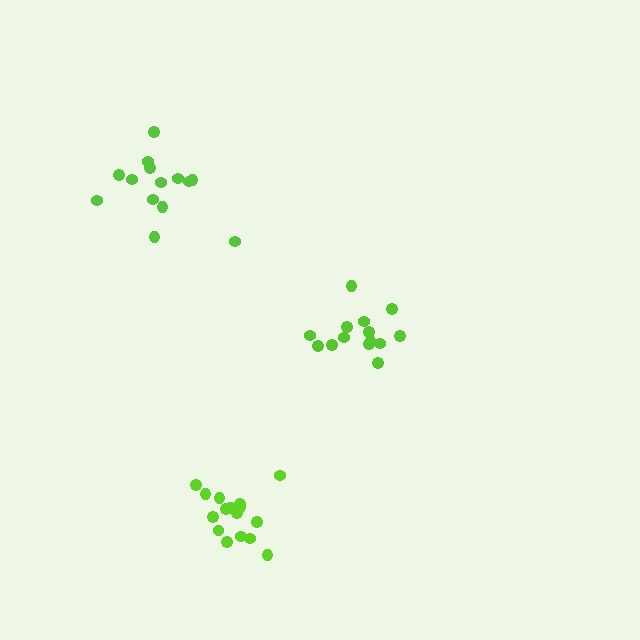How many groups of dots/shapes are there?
There are 3 groups.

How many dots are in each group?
Group 1: 14 dots, Group 2: 14 dots, Group 3: 17 dots (45 total).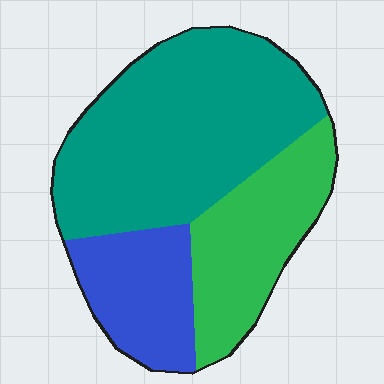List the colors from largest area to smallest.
From largest to smallest: teal, green, blue.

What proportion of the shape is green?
Green takes up about one quarter (1/4) of the shape.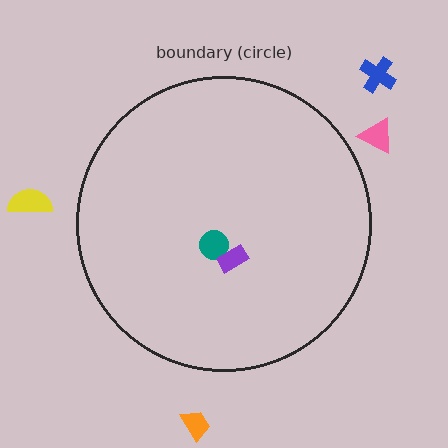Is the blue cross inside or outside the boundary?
Outside.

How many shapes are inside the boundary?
2 inside, 4 outside.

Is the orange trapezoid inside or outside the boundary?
Outside.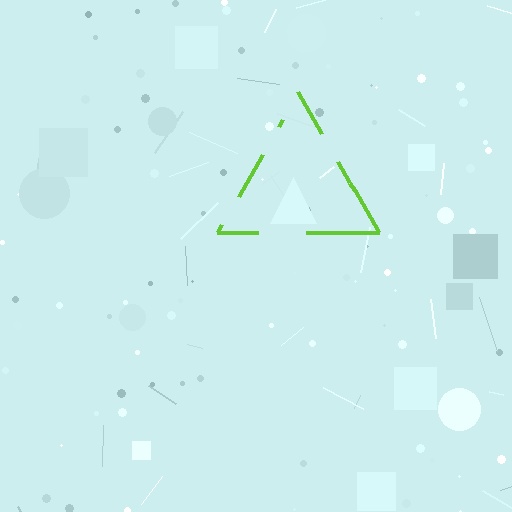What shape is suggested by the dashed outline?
The dashed outline suggests a triangle.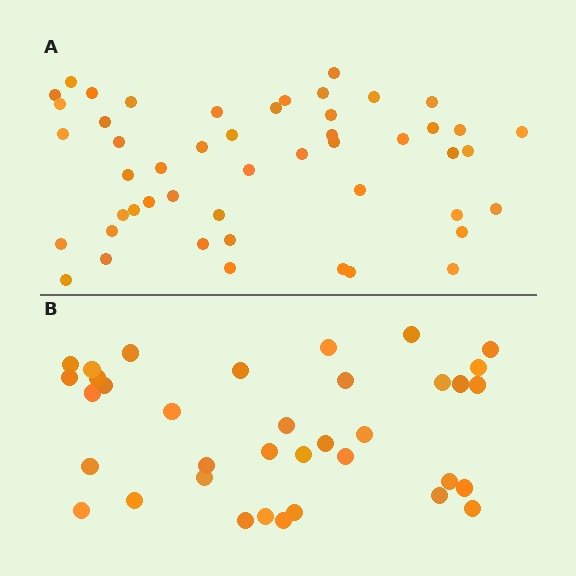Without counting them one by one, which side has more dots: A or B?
Region A (the top region) has more dots.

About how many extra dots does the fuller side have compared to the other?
Region A has approximately 15 more dots than region B.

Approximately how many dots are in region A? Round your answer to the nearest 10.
About 50 dots. (The exact count is 49, which rounds to 50.)